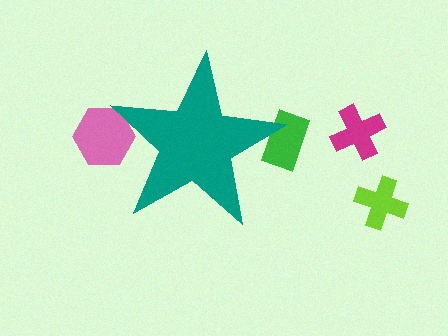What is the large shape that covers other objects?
A teal star.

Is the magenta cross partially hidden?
No, the magenta cross is fully visible.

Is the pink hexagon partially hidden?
Yes, the pink hexagon is partially hidden behind the teal star.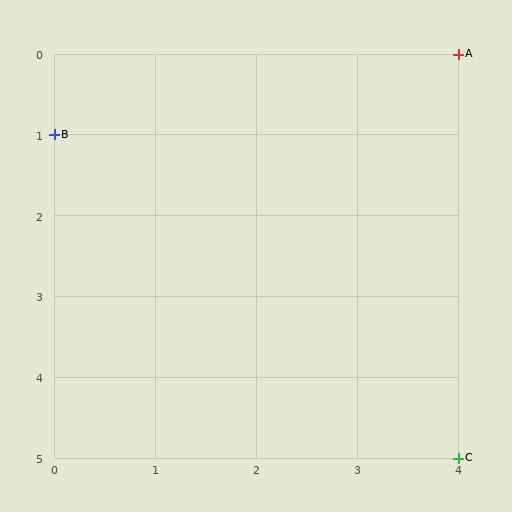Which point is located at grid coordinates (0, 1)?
Point B is at (0, 1).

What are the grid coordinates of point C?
Point C is at grid coordinates (4, 5).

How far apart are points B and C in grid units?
Points B and C are 4 columns and 4 rows apart (about 5.7 grid units diagonally).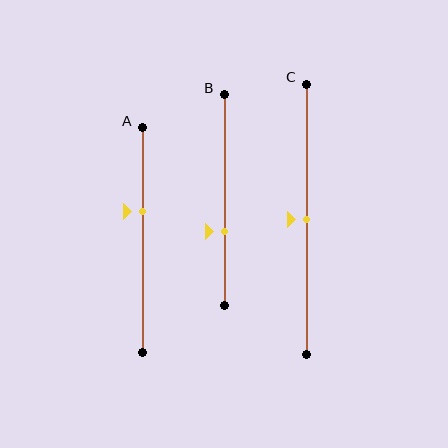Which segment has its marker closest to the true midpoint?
Segment C has its marker closest to the true midpoint.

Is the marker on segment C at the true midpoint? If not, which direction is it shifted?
Yes, the marker on segment C is at the true midpoint.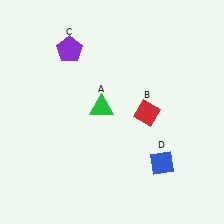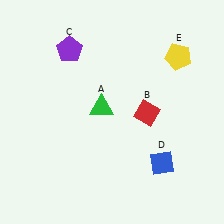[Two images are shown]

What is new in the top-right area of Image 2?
A yellow pentagon (E) was added in the top-right area of Image 2.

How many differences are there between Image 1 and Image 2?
There is 1 difference between the two images.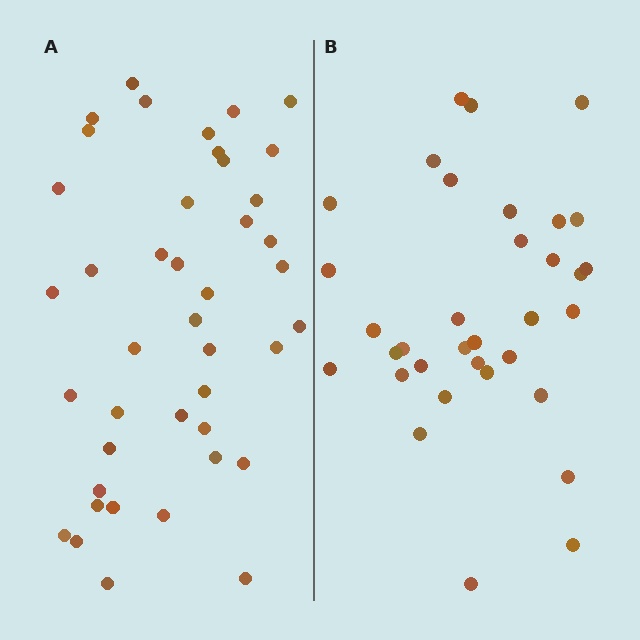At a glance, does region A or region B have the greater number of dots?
Region A (the left region) has more dots.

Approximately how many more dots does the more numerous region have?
Region A has roughly 8 or so more dots than region B.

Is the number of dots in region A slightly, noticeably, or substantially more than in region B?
Region A has only slightly more — the two regions are fairly close. The ratio is roughly 1.2 to 1.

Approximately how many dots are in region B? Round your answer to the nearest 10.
About 30 dots. (The exact count is 34, which rounds to 30.)